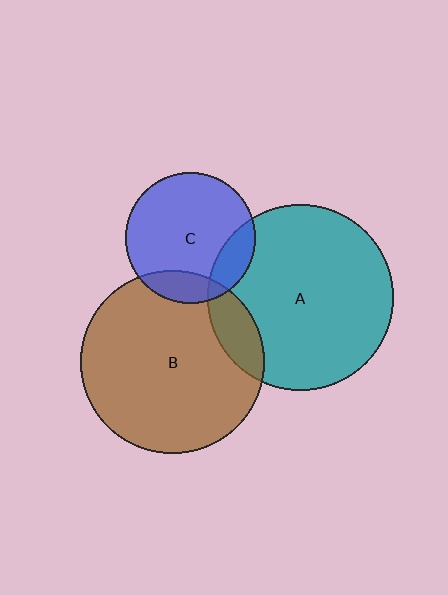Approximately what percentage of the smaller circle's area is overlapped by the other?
Approximately 15%.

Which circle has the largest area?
Circle A (teal).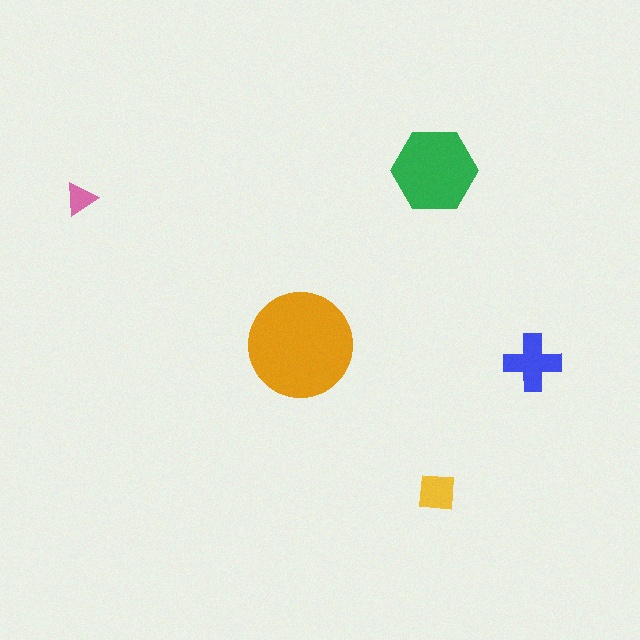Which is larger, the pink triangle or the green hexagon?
The green hexagon.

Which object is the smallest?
The pink triangle.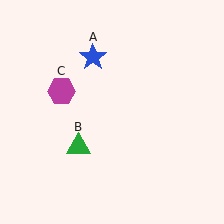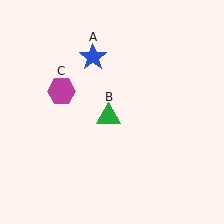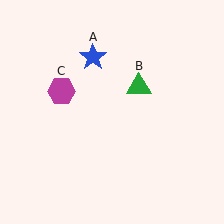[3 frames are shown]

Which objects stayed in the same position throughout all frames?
Blue star (object A) and magenta hexagon (object C) remained stationary.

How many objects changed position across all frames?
1 object changed position: green triangle (object B).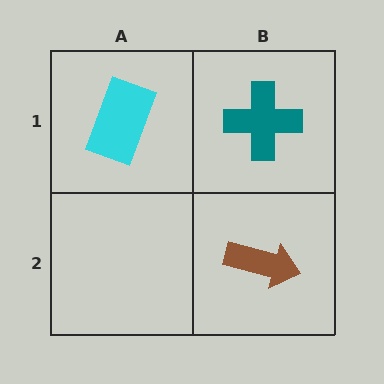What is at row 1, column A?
A cyan rectangle.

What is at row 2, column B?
A brown arrow.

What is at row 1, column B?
A teal cross.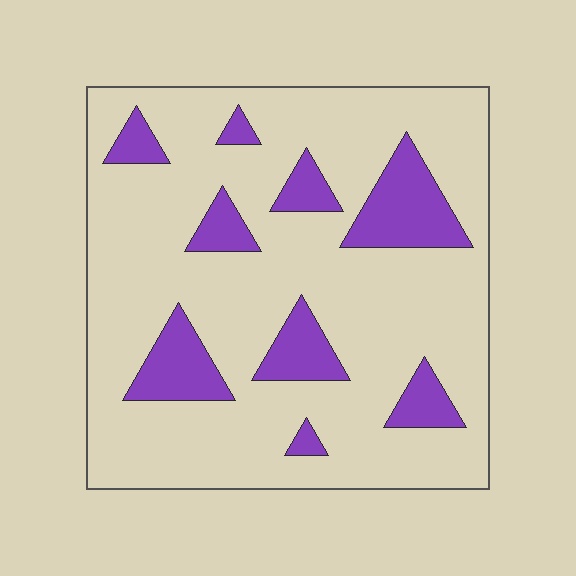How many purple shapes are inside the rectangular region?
9.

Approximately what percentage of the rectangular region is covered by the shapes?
Approximately 20%.